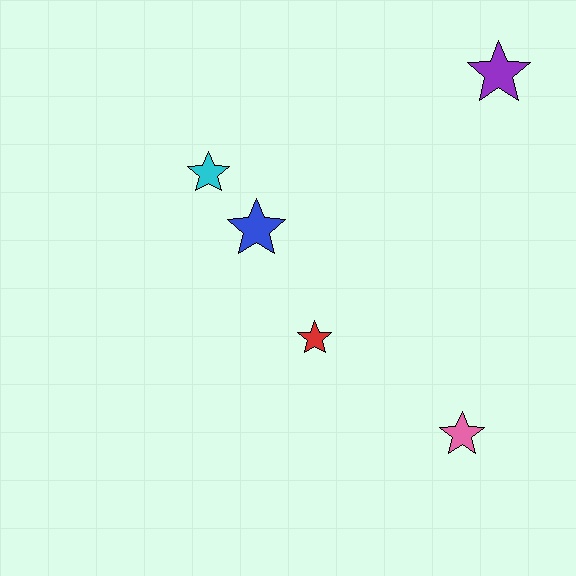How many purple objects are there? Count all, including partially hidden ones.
There is 1 purple object.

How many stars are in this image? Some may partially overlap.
There are 5 stars.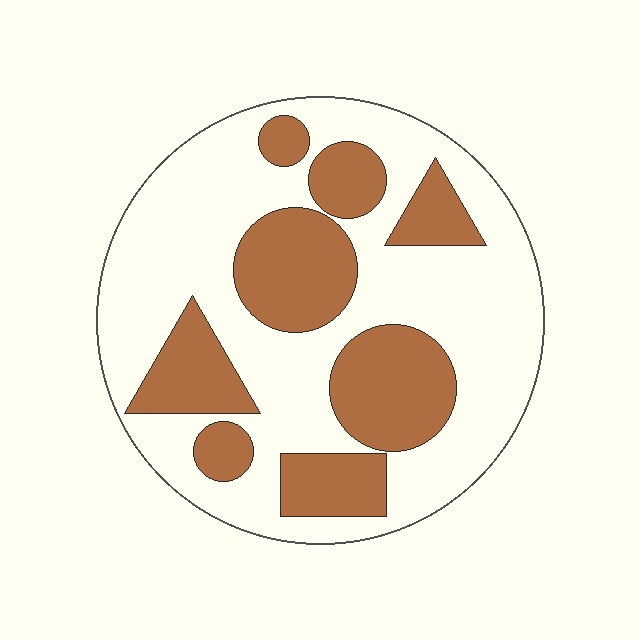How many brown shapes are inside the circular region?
8.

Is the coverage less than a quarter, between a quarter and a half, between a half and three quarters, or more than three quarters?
Between a quarter and a half.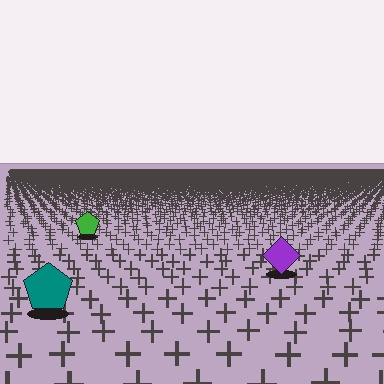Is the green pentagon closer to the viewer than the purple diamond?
No. The purple diamond is closer — you can tell from the texture gradient: the ground texture is coarser near it.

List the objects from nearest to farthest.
From nearest to farthest: the teal pentagon, the purple diamond, the green pentagon.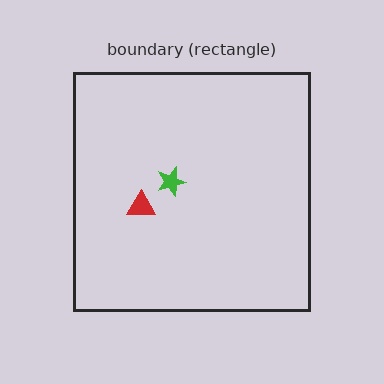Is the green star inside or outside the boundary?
Inside.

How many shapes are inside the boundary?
2 inside, 0 outside.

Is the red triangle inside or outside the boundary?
Inside.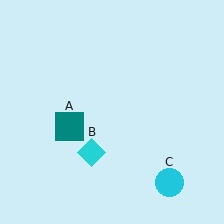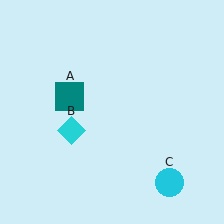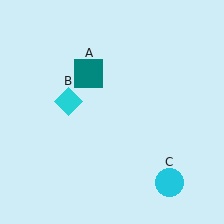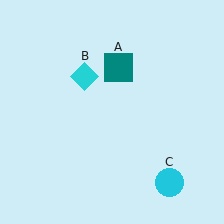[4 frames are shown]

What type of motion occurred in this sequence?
The teal square (object A), cyan diamond (object B) rotated clockwise around the center of the scene.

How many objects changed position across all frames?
2 objects changed position: teal square (object A), cyan diamond (object B).